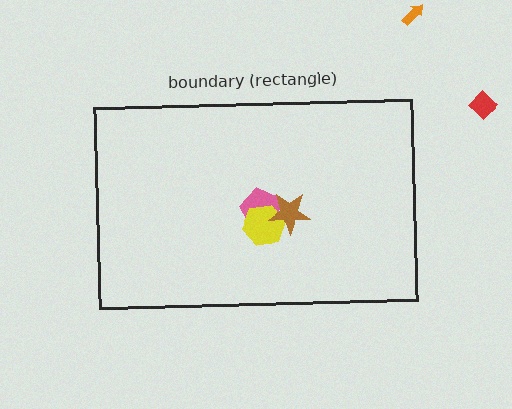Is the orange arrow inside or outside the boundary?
Outside.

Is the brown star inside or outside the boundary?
Inside.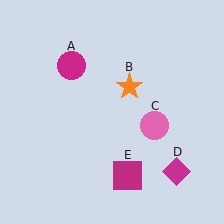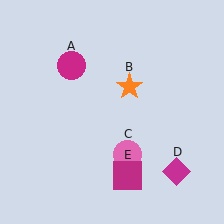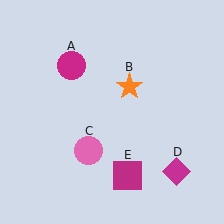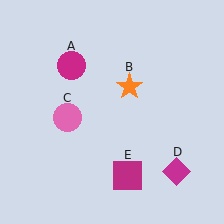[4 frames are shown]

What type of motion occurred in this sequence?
The pink circle (object C) rotated clockwise around the center of the scene.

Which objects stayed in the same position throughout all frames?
Magenta circle (object A) and orange star (object B) and magenta diamond (object D) and magenta square (object E) remained stationary.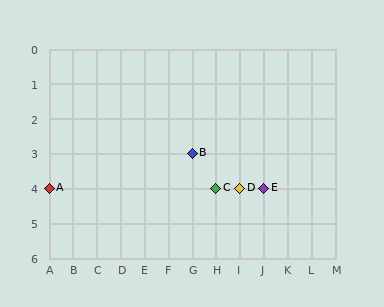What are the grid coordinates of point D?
Point D is at grid coordinates (I, 4).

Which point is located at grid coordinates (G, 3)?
Point B is at (G, 3).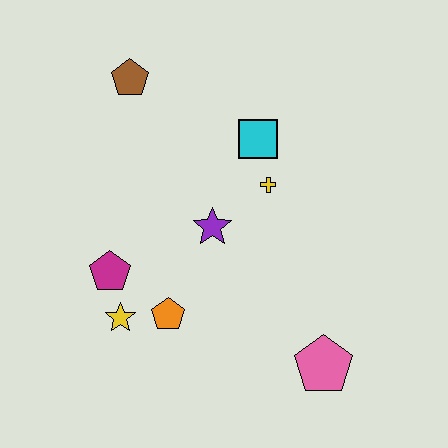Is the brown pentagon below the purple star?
No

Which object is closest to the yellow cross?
The cyan square is closest to the yellow cross.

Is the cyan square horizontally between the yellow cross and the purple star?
Yes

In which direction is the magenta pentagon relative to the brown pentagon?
The magenta pentagon is below the brown pentagon.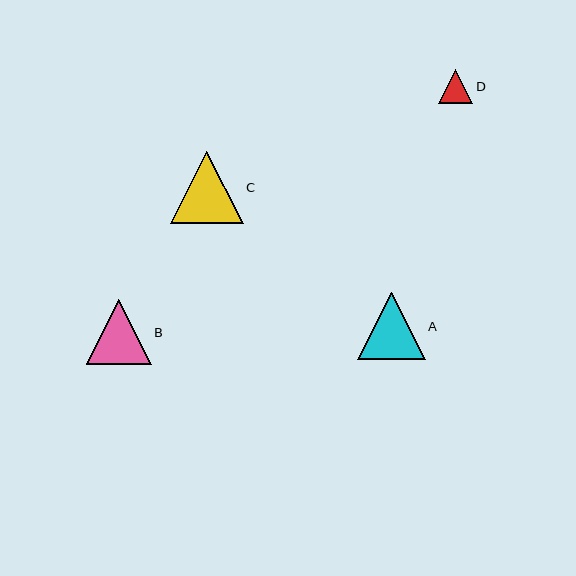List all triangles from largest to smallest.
From largest to smallest: C, A, B, D.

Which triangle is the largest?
Triangle C is the largest with a size of approximately 72 pixels.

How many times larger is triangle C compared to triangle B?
Triangle C is approximately 1.1 times the size of triangle B.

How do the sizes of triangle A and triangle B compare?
Triangle A and triangle B are approximately the same size.